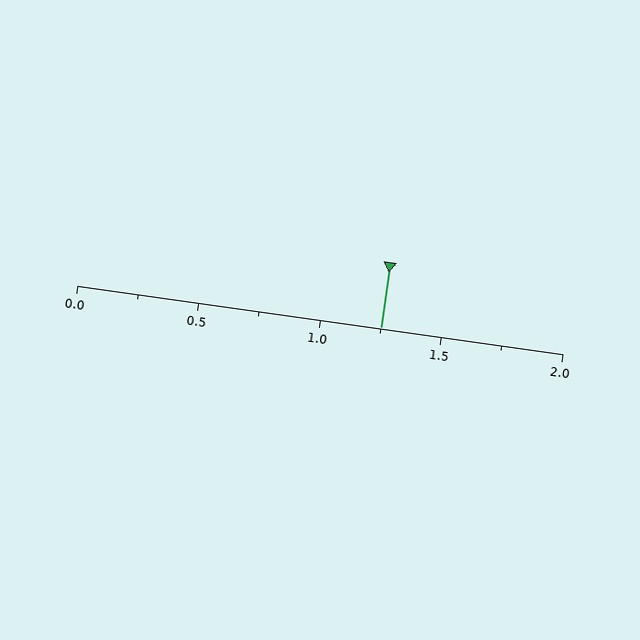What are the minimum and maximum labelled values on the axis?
The axis runs from 0.0 to 2.0.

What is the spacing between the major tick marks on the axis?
The major ticks are spaced 0.5 apart.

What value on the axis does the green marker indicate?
The marker indicates approximately 1.25.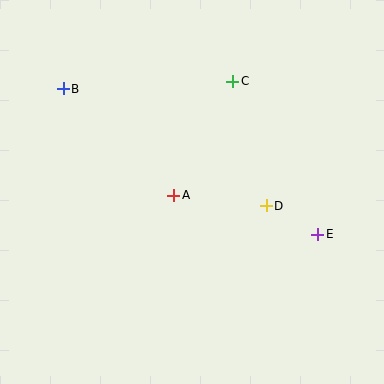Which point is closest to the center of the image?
Point A at (174, 195) is closest to the center.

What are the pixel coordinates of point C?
Point C is at (233, 81).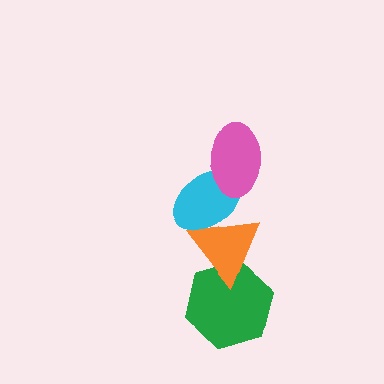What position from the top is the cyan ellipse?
The cyan ellipse is 2nd from the top.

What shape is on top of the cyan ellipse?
The pink ellipse is on top of the cyan ellipse.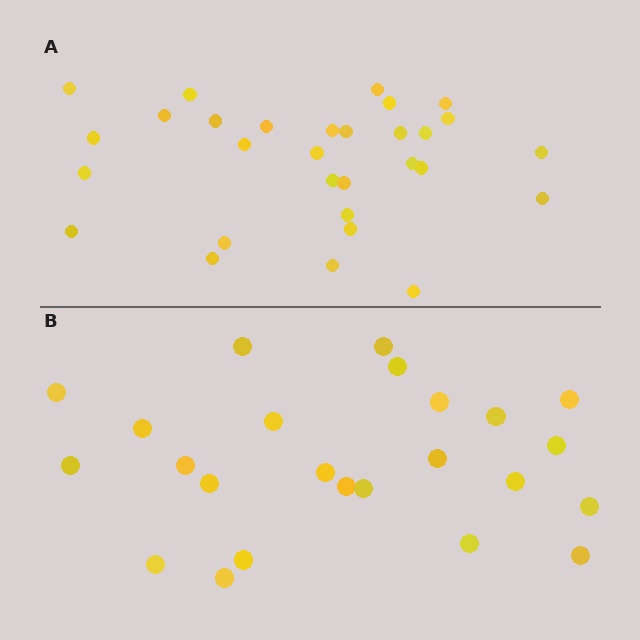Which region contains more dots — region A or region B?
Region A (the top region) has more dots.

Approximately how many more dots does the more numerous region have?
Region A has about 6 more dots than region B.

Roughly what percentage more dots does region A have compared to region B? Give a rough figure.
About 25% more.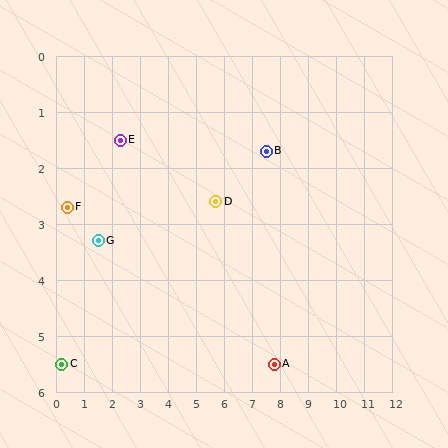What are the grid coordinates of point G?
Point G is at approximately (1.5, 3.3).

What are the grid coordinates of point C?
Point C is at approximately (0.2, 5.5).